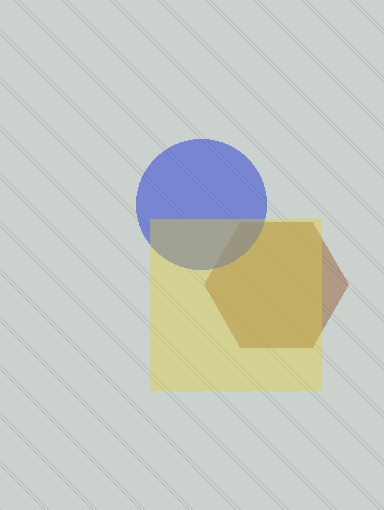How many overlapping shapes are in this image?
There are 3 overlapping shapes in the image.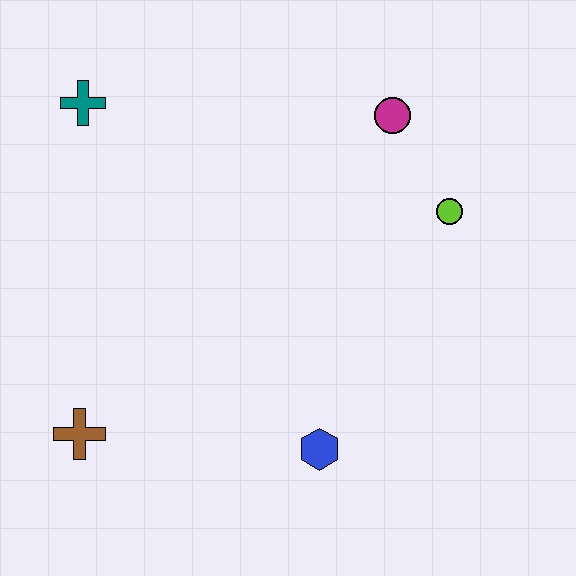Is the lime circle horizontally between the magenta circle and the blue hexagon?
No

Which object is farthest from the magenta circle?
The brown cross is farthest from the magenta circle.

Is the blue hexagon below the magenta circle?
Yes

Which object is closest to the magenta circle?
The lime circle is closest to the magenta circle.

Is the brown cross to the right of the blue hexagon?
No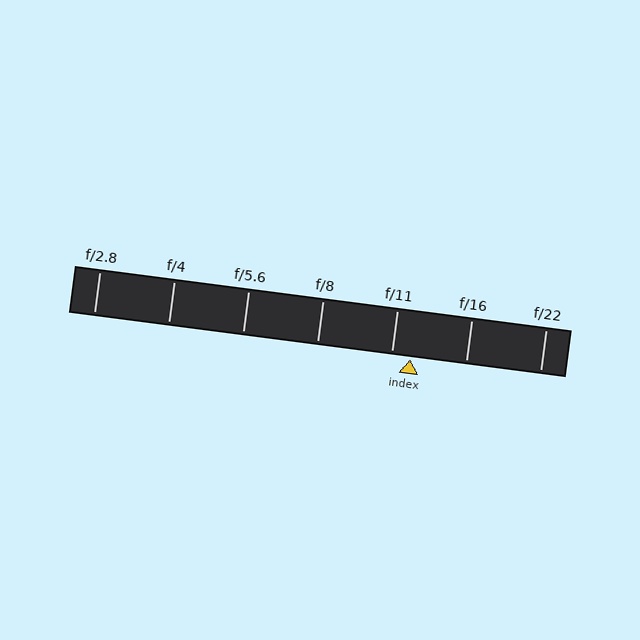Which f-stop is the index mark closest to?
The index mark is closest to f/11.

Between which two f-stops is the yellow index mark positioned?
The index mark is between f/11 and f/16.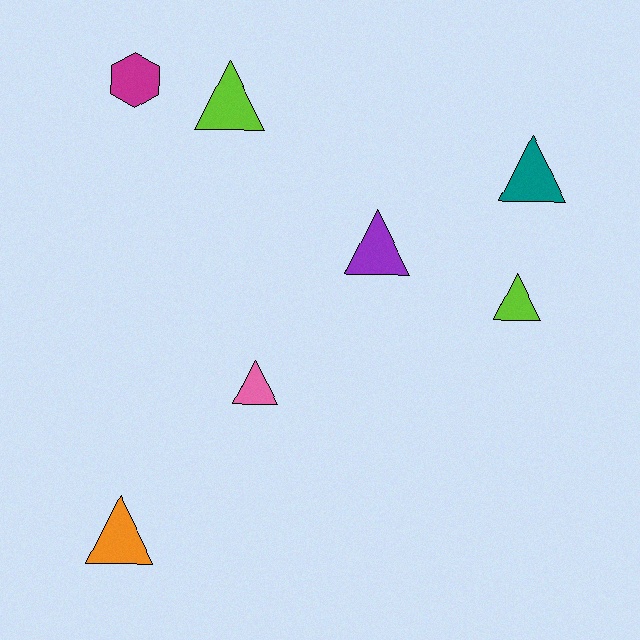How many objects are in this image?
There are 7 objects.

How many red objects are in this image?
There are no red objects.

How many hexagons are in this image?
There is 1 hexagon.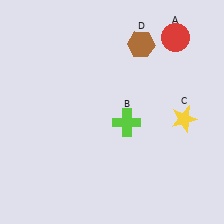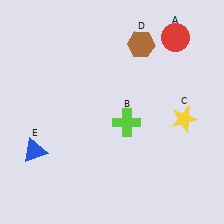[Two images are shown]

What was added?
A blue triangle (E) was added in Image 2.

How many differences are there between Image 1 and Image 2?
There is 1 difference between the two images.